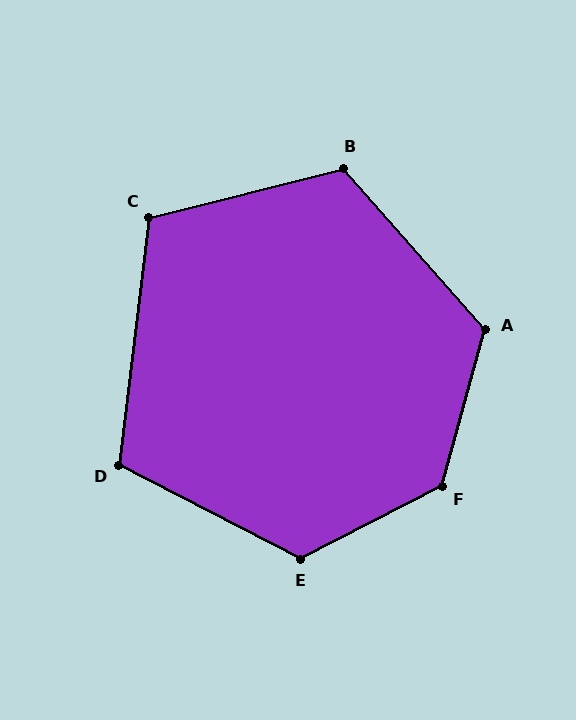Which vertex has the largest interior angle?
F, at approximately 132 degrees.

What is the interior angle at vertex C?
Approximately 111 degrees (obtuse).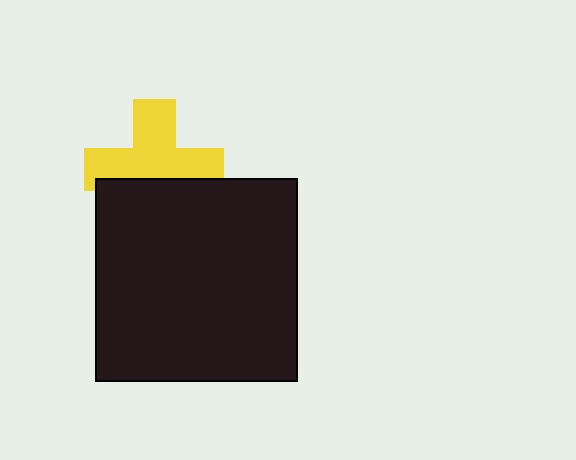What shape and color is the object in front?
The object in front is a black square.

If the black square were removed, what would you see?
You would see the complete yellow cross.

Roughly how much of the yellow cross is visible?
About half of it is visible (roughly 63%).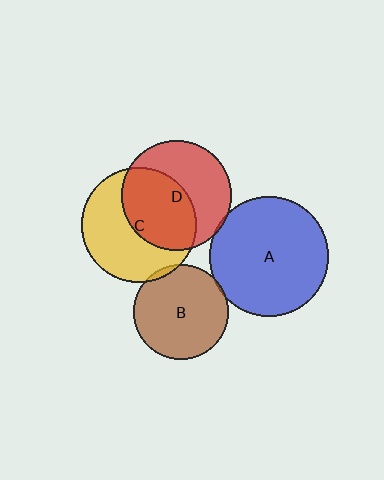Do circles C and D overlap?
Yes.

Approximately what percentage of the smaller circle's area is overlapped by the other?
Approximately 50%.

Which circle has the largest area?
Circle A (blue).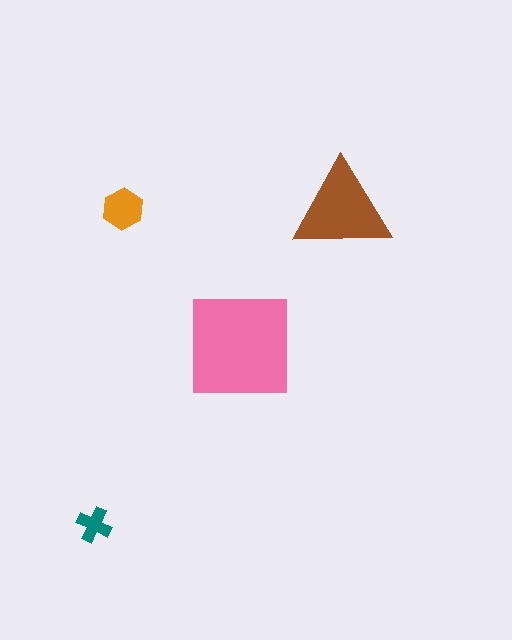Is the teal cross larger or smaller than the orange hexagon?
Smaller.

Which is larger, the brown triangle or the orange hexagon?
The brown triangle.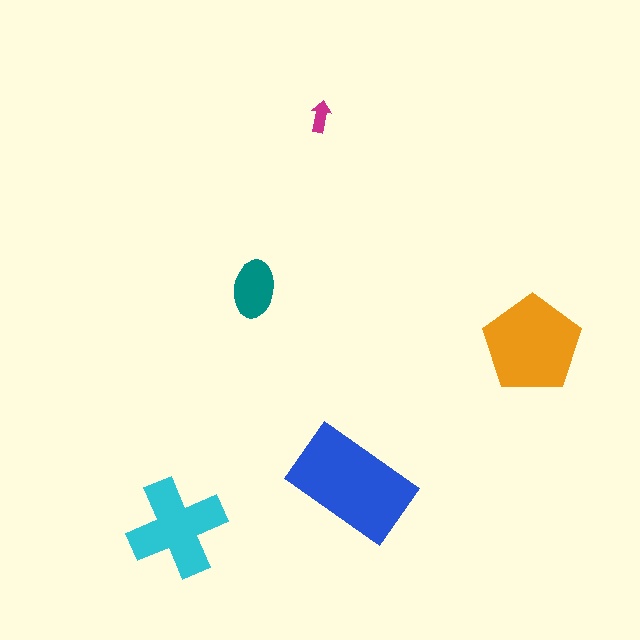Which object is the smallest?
The magenta arrow.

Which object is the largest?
The blue rectangle.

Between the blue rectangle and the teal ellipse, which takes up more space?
The blue rectangle.